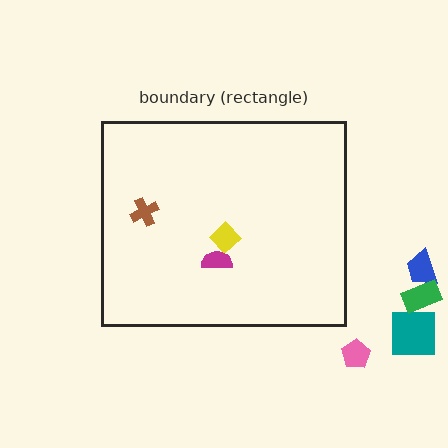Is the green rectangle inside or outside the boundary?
Outside.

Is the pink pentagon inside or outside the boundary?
Outside.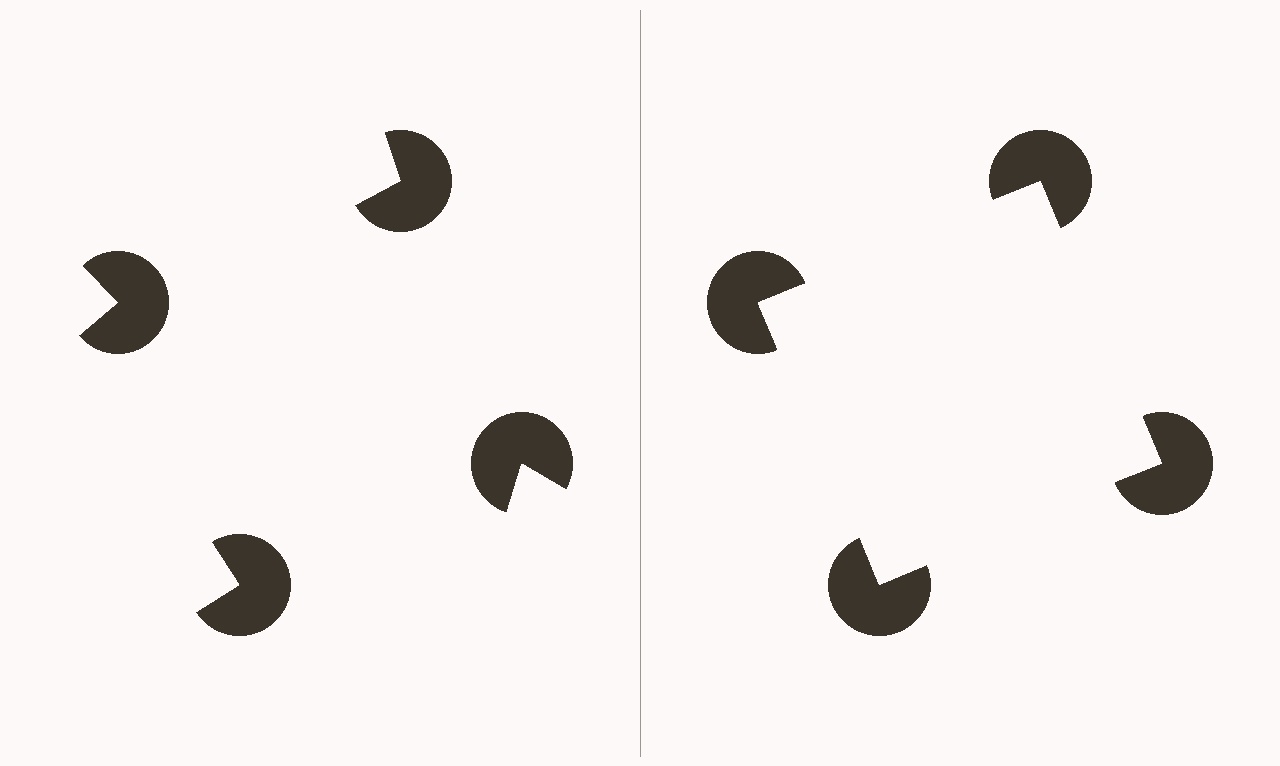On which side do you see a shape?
An illusory square appears on the right side. On the left side the wedge cuts are rotated, so no coherent shape forms.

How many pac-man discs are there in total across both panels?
8 — 4 on each side.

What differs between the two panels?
The pac-man discs are positioned identically on both sides; only the wedge orientations differ. On the right they align to a square; on the left they are misaligned.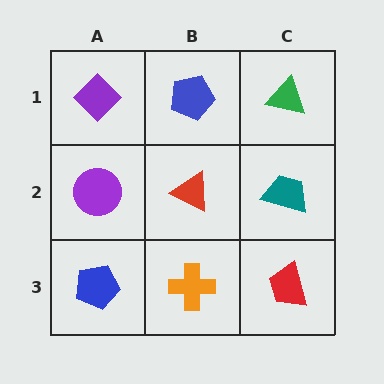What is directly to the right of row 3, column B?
A red trapezoid.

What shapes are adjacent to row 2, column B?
A blue pentagon (row 1, column B), an orange cross (row 3, column B), a purple circle (row 2, column A), a teal trapezoid (row 2, column C).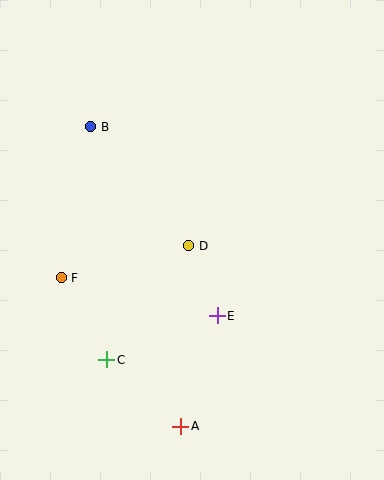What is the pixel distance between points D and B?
The distance between D and B is 154 pixels.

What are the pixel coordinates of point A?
Point A is at (181, 426).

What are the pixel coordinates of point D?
Point D is at (189, 246).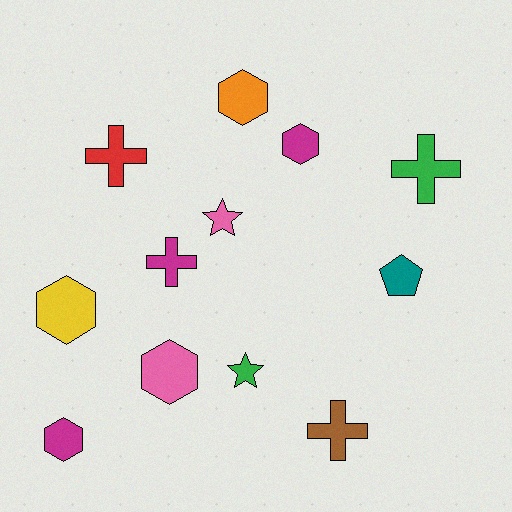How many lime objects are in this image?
There are no lime objects.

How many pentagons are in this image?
There is 1 pentagon.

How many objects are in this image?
There are 12 objects.